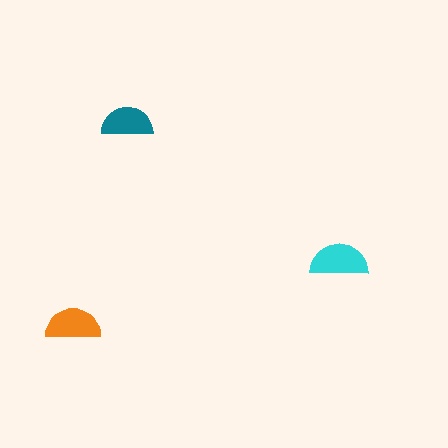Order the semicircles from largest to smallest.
the cyan one, the orange one, the teal one.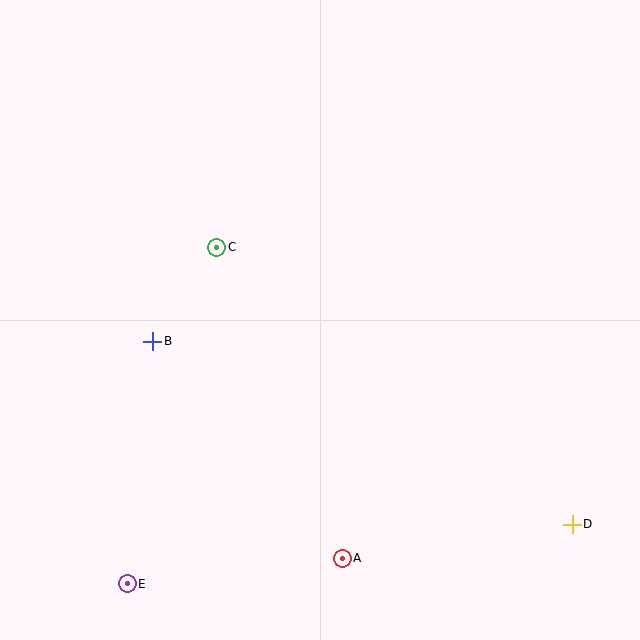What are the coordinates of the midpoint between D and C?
The midpoint between D and C is at (394, 386).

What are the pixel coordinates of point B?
Point B is at (153, 341).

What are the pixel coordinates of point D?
Point D is at (572, 524).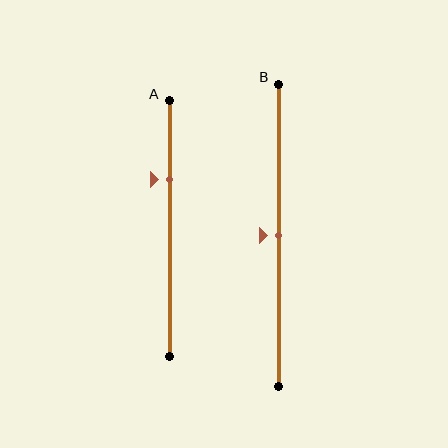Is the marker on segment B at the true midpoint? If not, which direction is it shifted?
Yes, the marker on segment B is at the true midpoint.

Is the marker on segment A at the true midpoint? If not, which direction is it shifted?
No, the marker on segment A is shifted upward by about 19% of the segment length.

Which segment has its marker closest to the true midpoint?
Segment B has its marker closest to the true midpoint.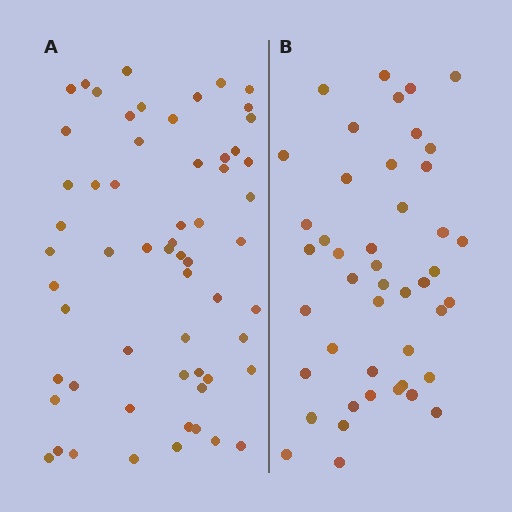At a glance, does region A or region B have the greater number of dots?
Region A (the left region) has more dots.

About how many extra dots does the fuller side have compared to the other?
Region A has approximately 15 more dots than region B.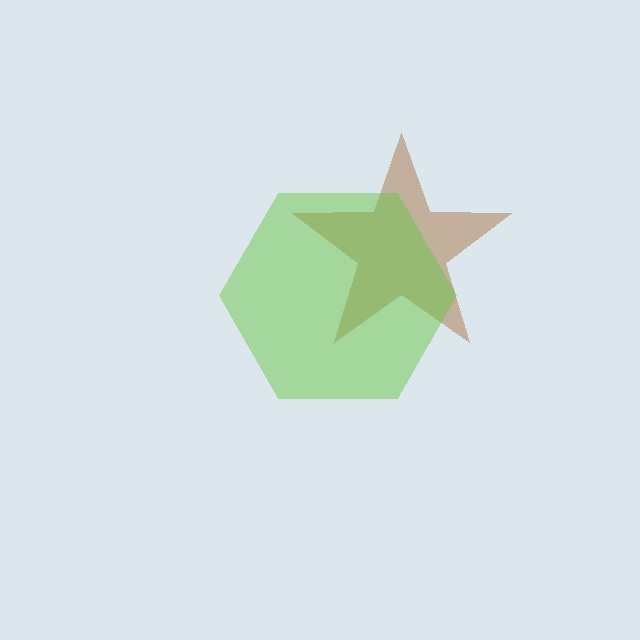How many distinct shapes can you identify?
There are 2 distinct shapes: a brown star, a lime hexagon.